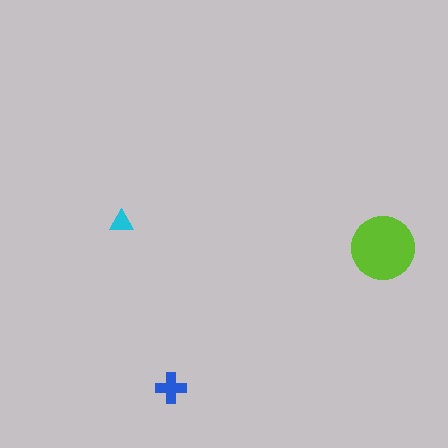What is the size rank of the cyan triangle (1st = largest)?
3rd.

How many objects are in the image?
There are 3 objects in the image.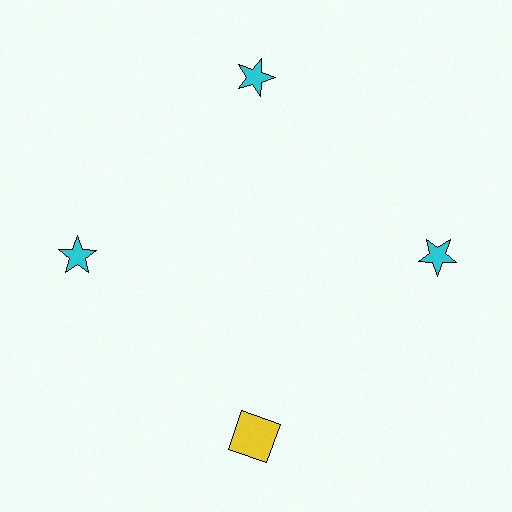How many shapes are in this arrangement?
There are 4 shapes arranged in a ring pattern.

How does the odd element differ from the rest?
It differs in both color (yellow instead of cyan) and shape (square instead of star).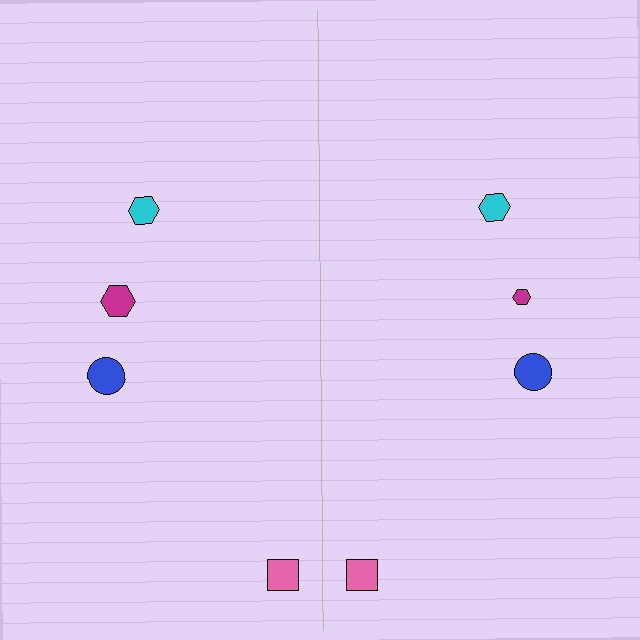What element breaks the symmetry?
The magenta hexagon on the right side has a different size than its mirror counterpart.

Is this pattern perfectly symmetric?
No, the pattern is not perfectly symmetric. The magenta hexagon on the right side has a different size than its mirror counterpart.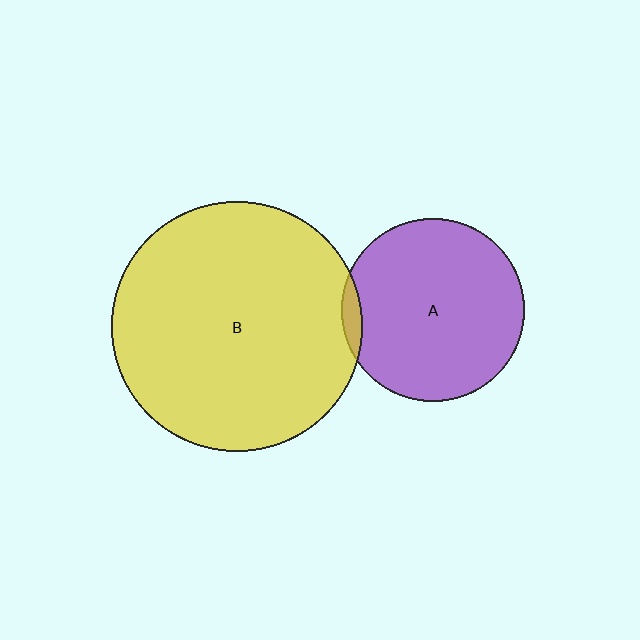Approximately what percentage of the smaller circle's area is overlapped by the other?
Approximately 5%.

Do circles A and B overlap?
Yes.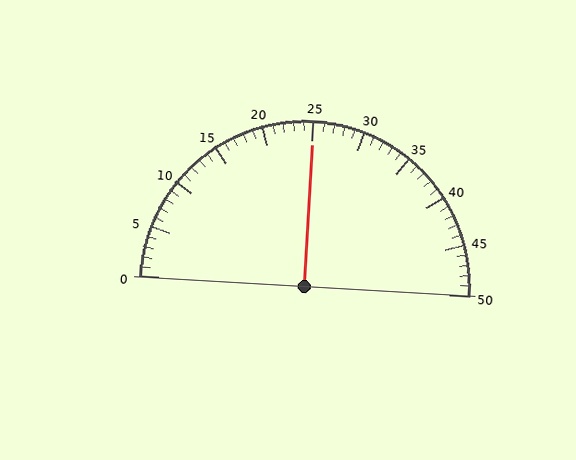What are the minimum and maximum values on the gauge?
The gauge ranges from 0 to 50.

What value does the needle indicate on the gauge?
The needle indicates approximately 25.